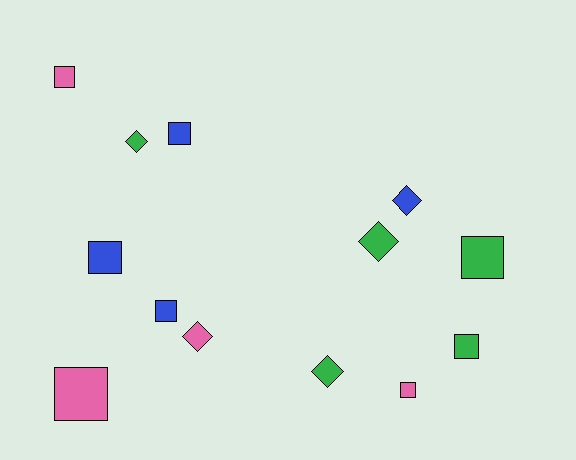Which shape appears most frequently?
Square, with 8 objects.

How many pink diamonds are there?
There is 1 pink diamond.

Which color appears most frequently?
Green, with 5 objects.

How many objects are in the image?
There are 13 objects.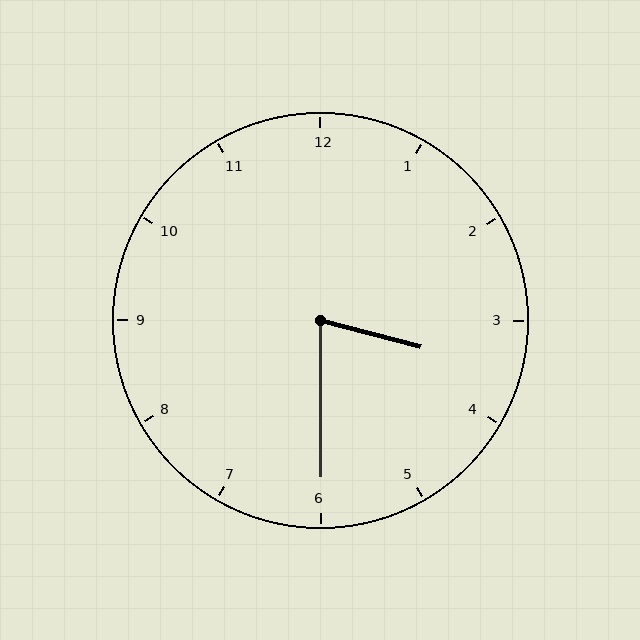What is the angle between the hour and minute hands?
Approximately 75 degrees.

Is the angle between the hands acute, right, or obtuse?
It is acute.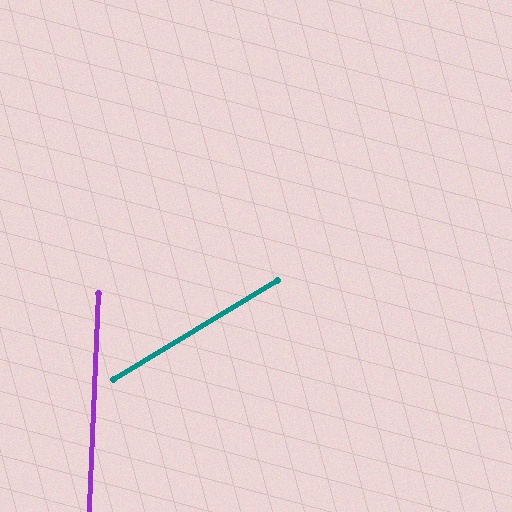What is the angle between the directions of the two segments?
Approximately 57 degrees.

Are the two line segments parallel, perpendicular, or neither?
Neither parallel nor perpendicular — they differ by about 57°.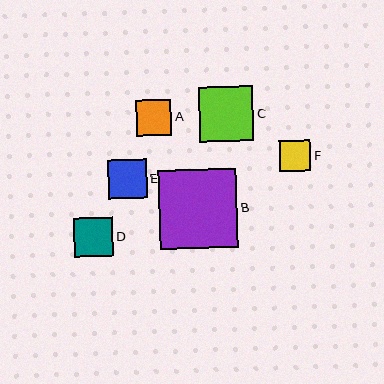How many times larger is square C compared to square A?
Square C is approximately 1.5 times the size of square A.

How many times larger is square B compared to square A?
Square B is approximately 2.2 times the size of square A.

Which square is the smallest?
Square F is the smallest with a size of approximately 31 pixels.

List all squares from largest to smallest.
From largest to smallest: B, C, D, E, A, F.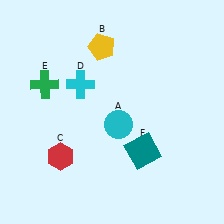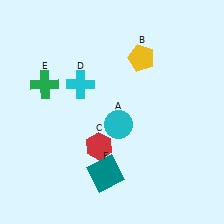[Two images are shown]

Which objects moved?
The objects that moved are: the yellow pentagon (B), the red hexagon (C), the teal square (F).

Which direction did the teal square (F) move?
The teal square (F) moved left.